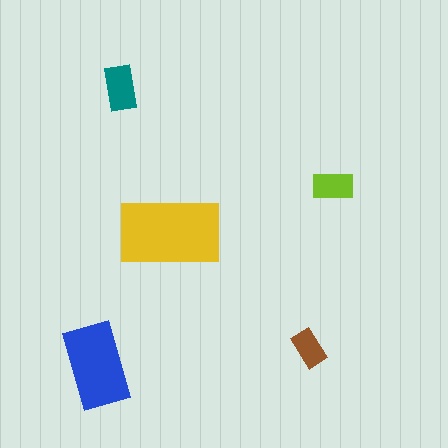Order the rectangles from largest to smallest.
the yellow one, the blue one, the teal one, the lime one, the brown one.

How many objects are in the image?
There are 5 objects in the image.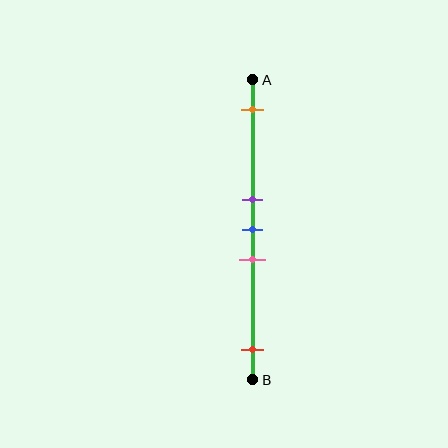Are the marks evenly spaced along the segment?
No, the marks are not evenly spaced.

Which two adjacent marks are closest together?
The purple and blue marks are the closest adjacent pair.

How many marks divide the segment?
There are 5 marks dividing the segment.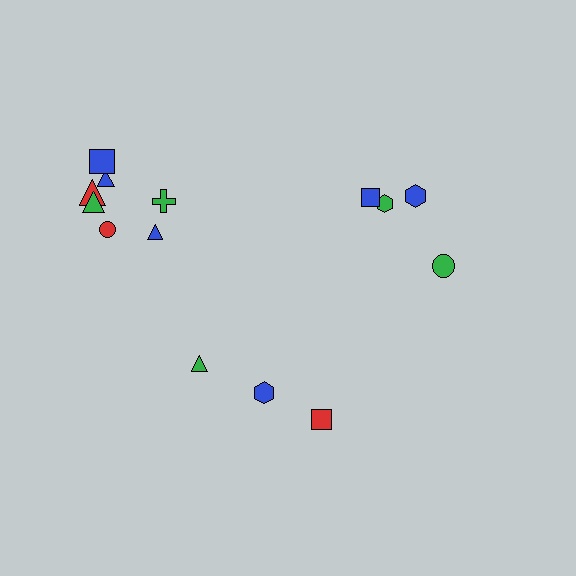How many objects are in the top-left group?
There are 7 objects.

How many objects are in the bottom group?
There are 3 objects.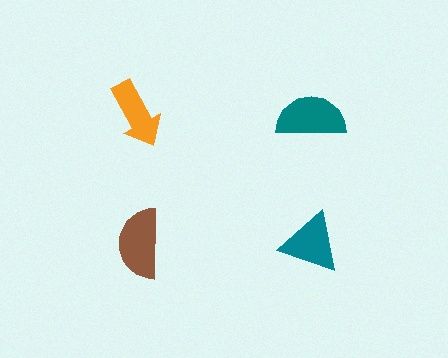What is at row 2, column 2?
A teal triangle.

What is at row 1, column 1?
An orange arrow.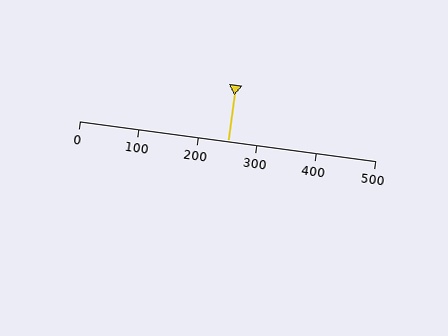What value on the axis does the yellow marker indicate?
The marker indicates approximately 250.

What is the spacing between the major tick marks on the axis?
The major ticks are spaced 100 apart.